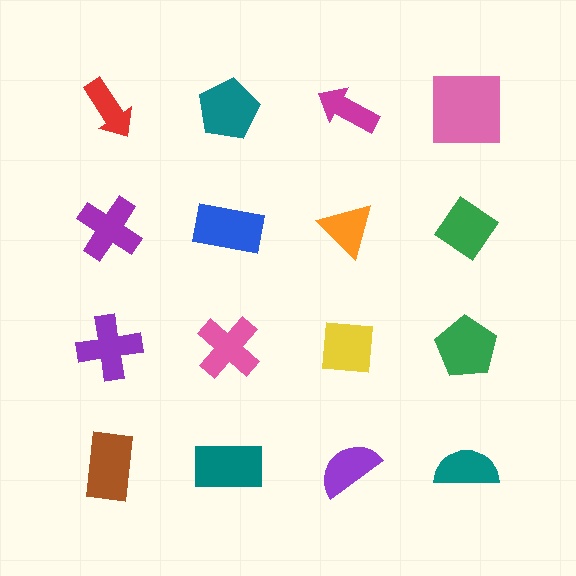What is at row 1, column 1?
A red arrow.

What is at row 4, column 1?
A brown rectangle.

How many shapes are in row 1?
4 shapes.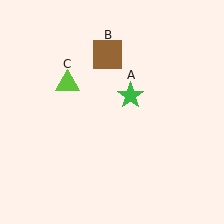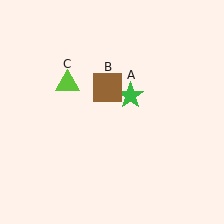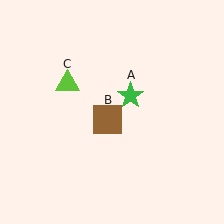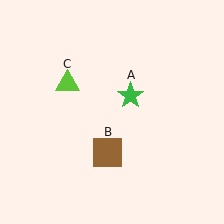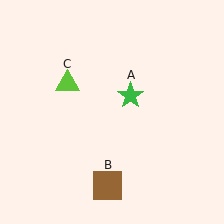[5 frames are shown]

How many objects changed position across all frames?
1 object changed position: brown square (object B).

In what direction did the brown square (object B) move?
The brown square (object B) moved down.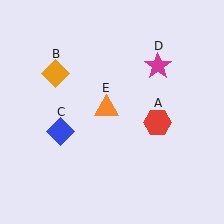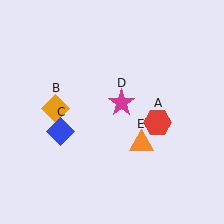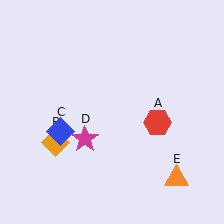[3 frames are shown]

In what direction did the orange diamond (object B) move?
The orange diamond (object B) moved down.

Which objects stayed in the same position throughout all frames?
Red hexagon (object A) and blue diamond (object C) remained stationary.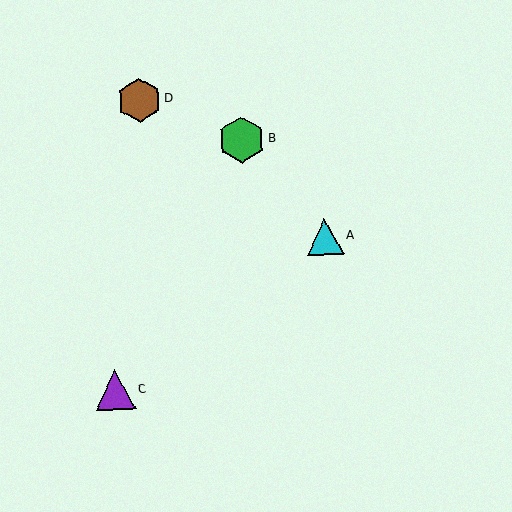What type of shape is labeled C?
Shape C is a purple triangle.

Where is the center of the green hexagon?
The center of the green hexagon is at (242, 140).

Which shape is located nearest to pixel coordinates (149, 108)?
The brown hexagon (labeled D) at (139, 100) is nearest to that location.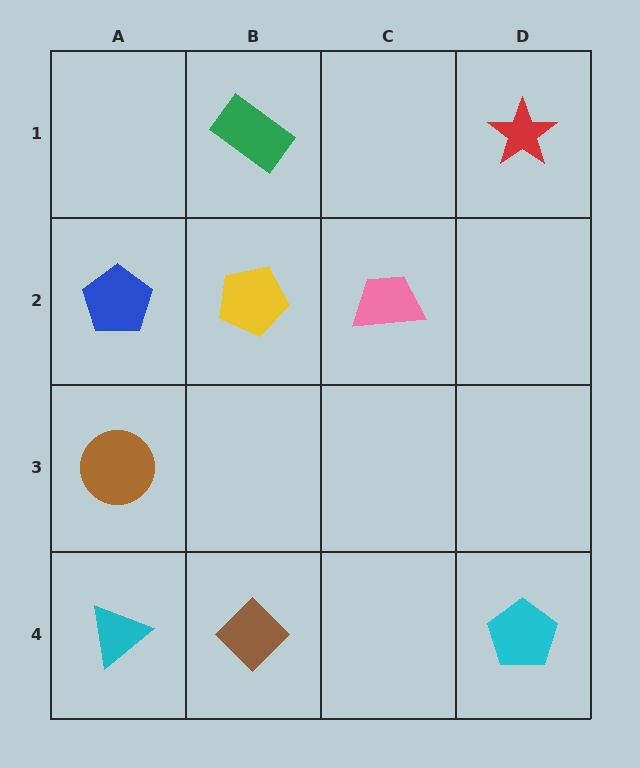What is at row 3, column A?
A brown circle.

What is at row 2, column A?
A blue pentagon.